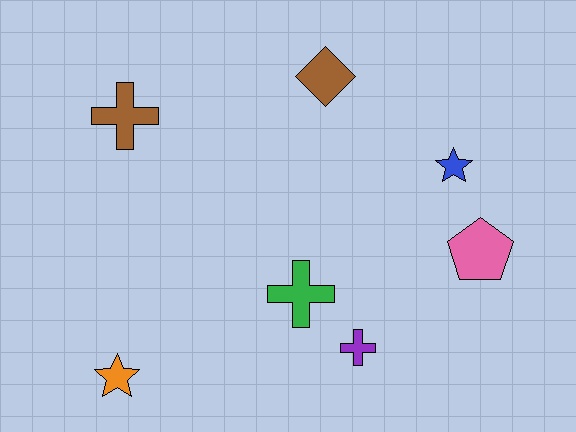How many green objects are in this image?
There is 1 green object.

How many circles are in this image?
There are no circles.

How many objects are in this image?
There are 7 objects.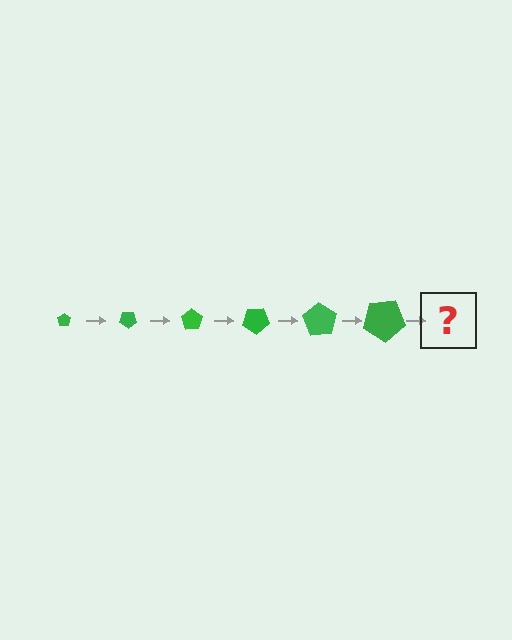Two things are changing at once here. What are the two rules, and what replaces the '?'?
The two rules are that the pentagon grows larger each step and it rotates 35 degrees each step. The '?' should be a pentagon, larger than the previous one and rotated 210 degrees from the start.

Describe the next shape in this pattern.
It should be a pentagon, larger than the previous one and rotated 210 degrees from the start.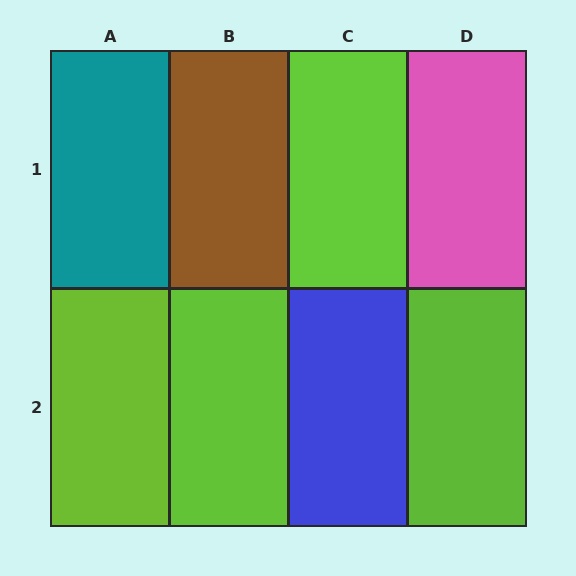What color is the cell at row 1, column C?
Lime.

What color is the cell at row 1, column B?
Brown.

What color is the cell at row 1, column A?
Teal.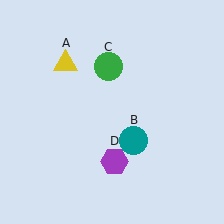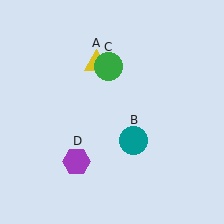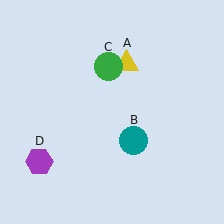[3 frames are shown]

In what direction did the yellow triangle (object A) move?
The yellow triangle (object A) moved right.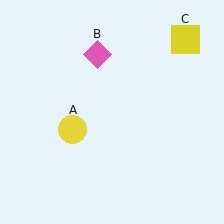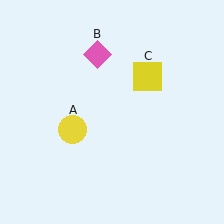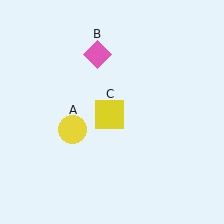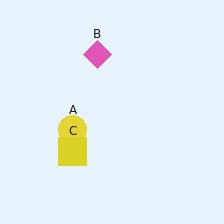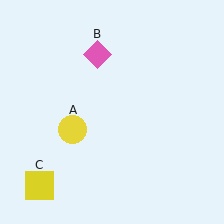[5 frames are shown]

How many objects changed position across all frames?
1 object changed position: yellow square (object C).